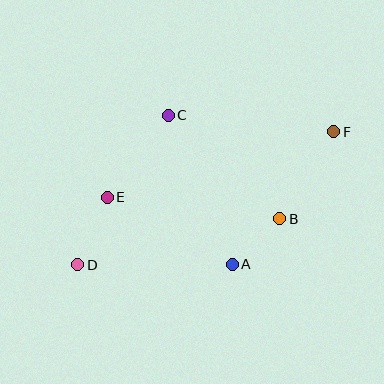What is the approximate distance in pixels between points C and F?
The distance between C and F is approximately 166 pixels.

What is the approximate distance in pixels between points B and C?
The distance between B and C is approximately 152 pixels.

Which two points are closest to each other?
Points A and B are closest to each other.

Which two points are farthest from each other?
Points D and F are farthest from each other.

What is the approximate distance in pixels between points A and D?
The distance between A and D is approximately 154 pixels.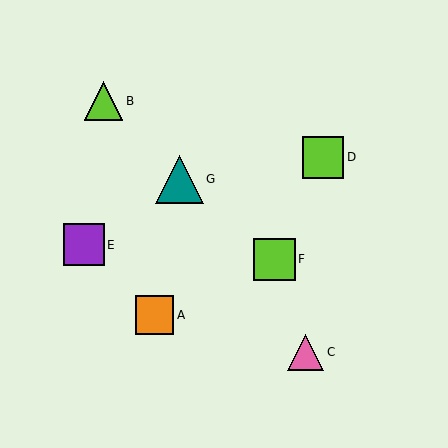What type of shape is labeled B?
Shape B is a lime triangle.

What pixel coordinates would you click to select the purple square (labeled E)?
Click at (84, 245) to select the purple square E.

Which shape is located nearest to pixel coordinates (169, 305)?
The orange square (labeled A) at (155, 315) is nearest to that location.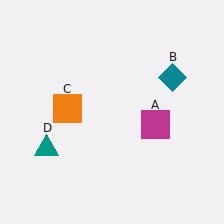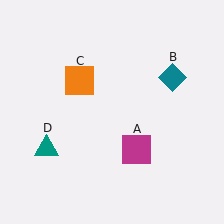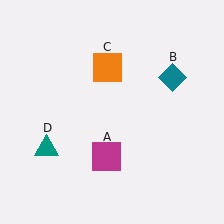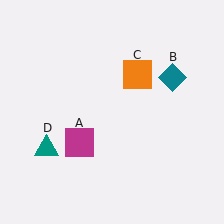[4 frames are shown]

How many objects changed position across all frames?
2 objects changed position: magenta square (object A), orange square (object C).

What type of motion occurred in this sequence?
The magenta square (object A), orange square (object C) rotated clockwise around the center of the scene.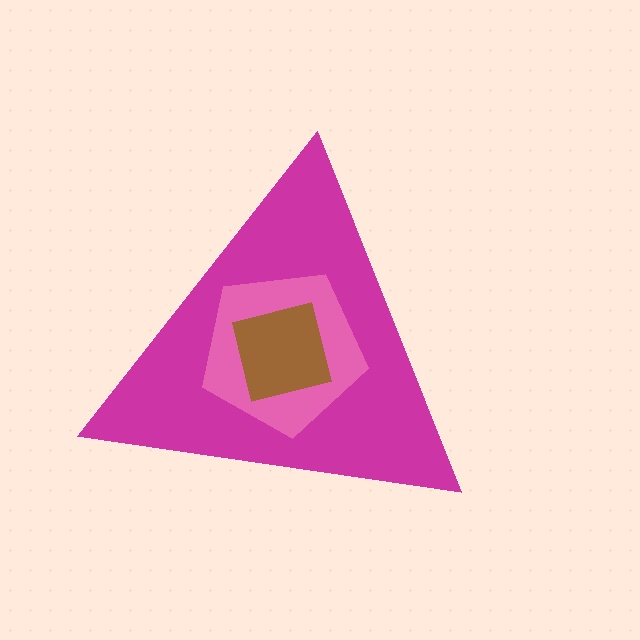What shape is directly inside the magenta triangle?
The pink pentagon.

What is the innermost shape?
The brown square.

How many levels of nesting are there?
3.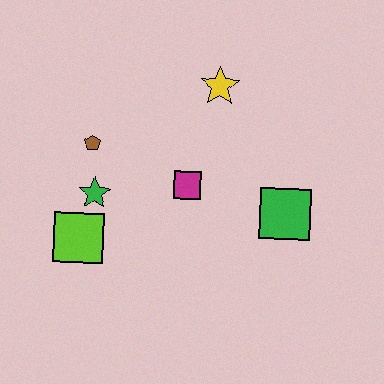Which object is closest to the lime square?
The green star is closest to the lime square.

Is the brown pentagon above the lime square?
Yes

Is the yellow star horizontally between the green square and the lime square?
Yes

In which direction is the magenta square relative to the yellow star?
The magenta square is below the yellow star.